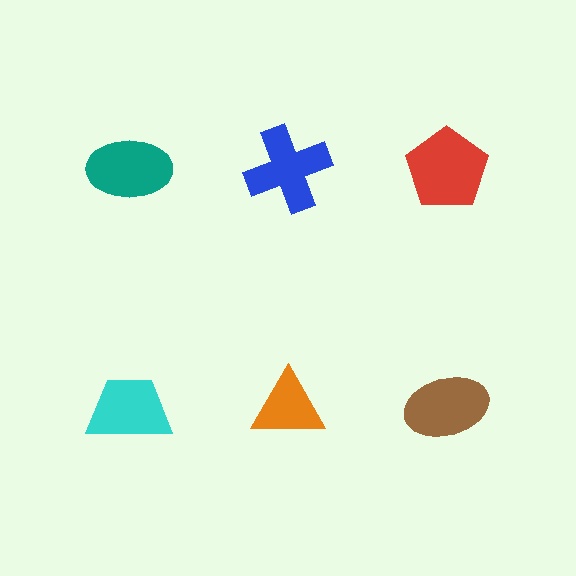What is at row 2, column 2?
An orange triangle.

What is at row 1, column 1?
A teal ellipse.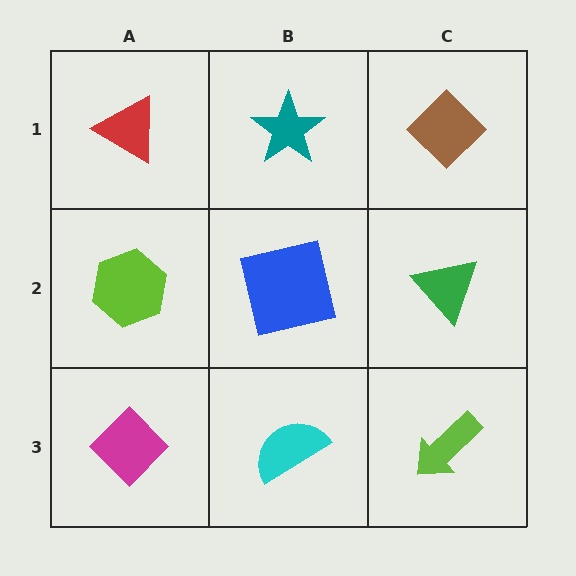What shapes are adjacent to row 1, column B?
A blue square (row 2, column B), a red triangle (row 1, column A), a brown diamond (row 1, column C).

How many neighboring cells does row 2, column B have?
4.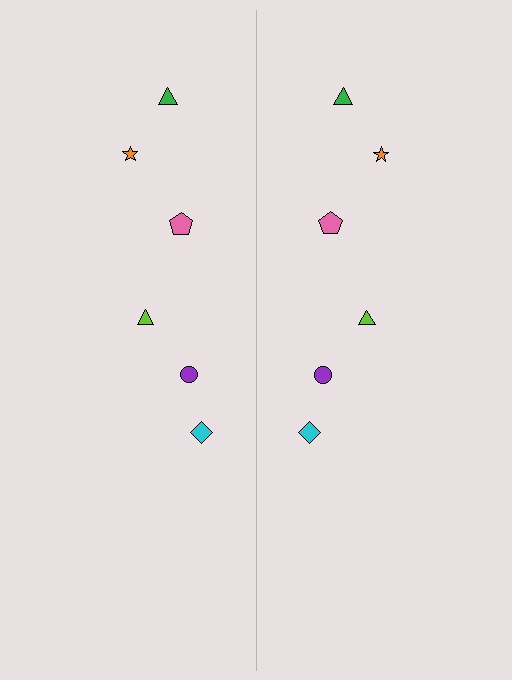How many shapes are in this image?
There are 12 shapes in this image.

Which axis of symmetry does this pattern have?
The pattern has a vertical axis of symmetry running through the center of the image.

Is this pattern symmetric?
Yes, this pattern has bilateral (reflection) symmetry.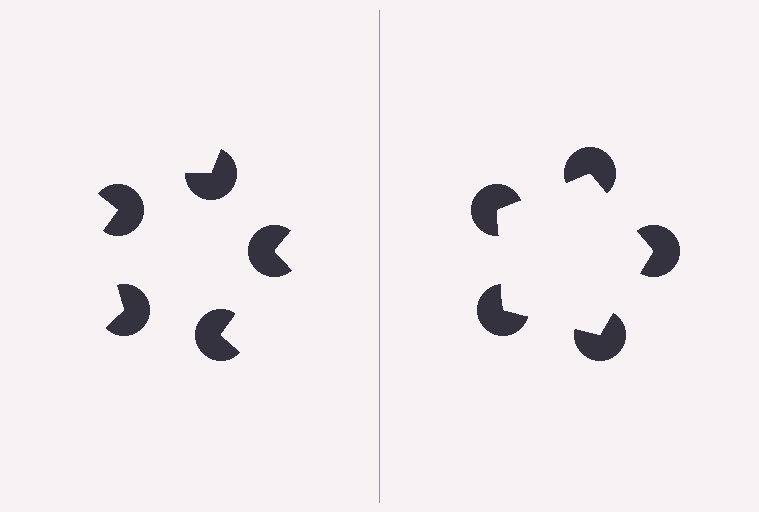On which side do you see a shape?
An illusory pentagon appears on the right side. On the left side the wedge cuts are rotated, so no coherent shape forms.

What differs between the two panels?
The pac-man discs are positioned identically on both sides; only the wedge orientations differ. On the right they align to a pentagon; on the left they are misaligned.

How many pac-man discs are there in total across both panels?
10 — 5 on each side.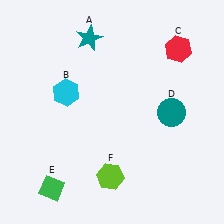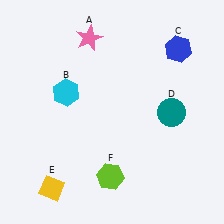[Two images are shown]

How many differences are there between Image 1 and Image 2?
There are 3 differences between the two images.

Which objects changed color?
A changed from teal to pink. C changed from red to blue. E changed from green to yellow.